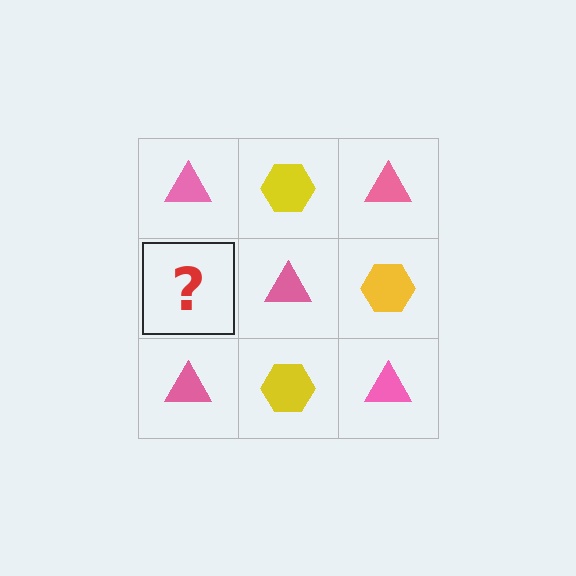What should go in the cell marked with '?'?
The missing cell should contain a yellow hexagon.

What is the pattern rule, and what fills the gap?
The rule is that it alternates pink triangle and yellow hexagon in a checkerboard pattern. The gap should be filled with a yellow hexagon.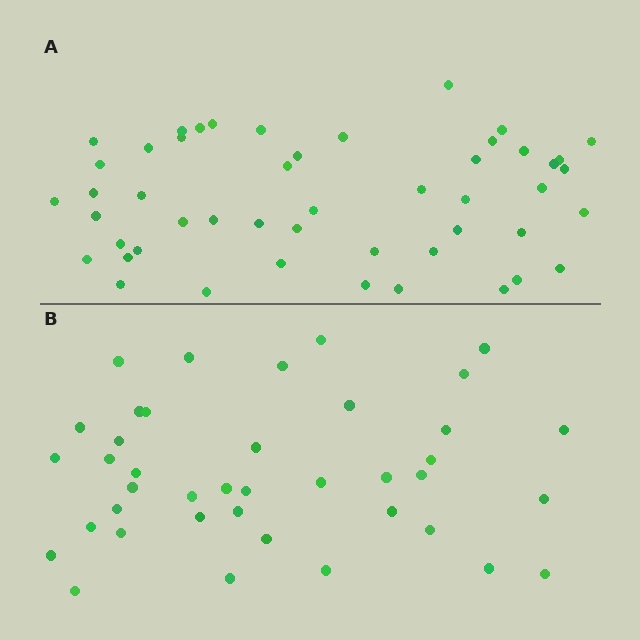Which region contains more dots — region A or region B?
Region A (the top region) has more dots.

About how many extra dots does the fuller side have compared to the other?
Region A has roughly 8 or so more dots than region B.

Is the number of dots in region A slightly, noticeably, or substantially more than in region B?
Region A has only slightly more — the two regions are fairly close. The ratio is roughly 1.2 to 1.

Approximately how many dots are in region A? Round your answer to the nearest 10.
About 50 dots. (The exact count is 49, which rounds to 50.)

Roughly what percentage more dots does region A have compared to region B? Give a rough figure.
About 20% more.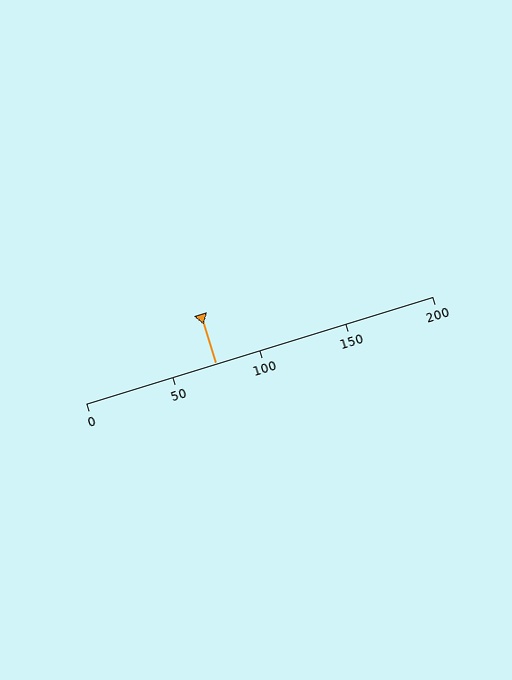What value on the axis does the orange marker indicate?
The marker indicates approximately 75.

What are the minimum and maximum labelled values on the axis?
The axis runs from 0 to 200.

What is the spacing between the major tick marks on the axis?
The major ticks are spaced 50 apart.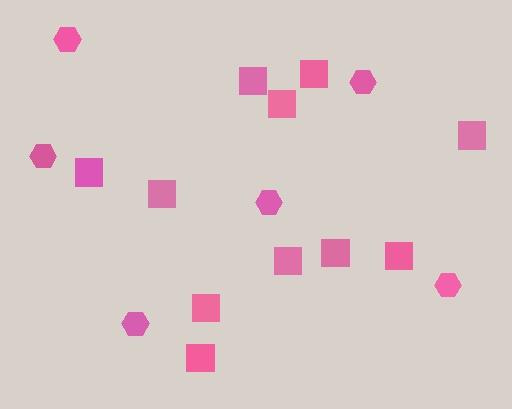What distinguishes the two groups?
There are 2 groups: one group of squares (11) and one group of hexagons (6).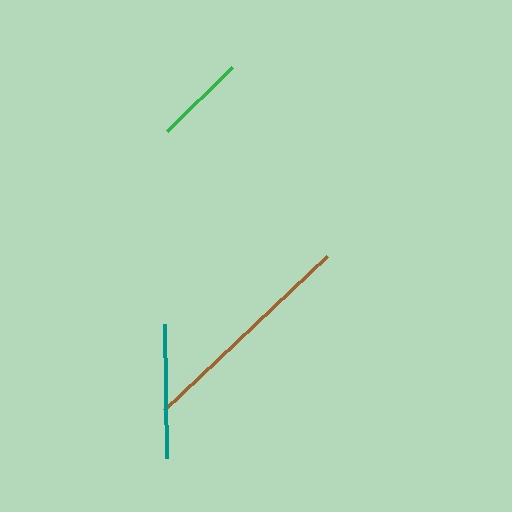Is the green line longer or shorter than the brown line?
The brown line is longer than the green line.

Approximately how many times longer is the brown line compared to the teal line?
The brown line is approximately 1.7 times the length of the teal line.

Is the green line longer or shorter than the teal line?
The teal line is longer than the green line.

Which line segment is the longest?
The brown line is the longest at approximately 224 pixels.